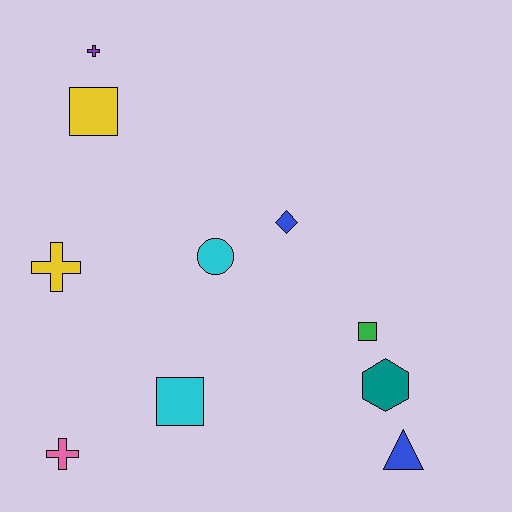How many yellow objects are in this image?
There are 2 yellow objects.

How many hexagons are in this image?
There is 1 hexagon.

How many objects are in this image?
There are 10 objects.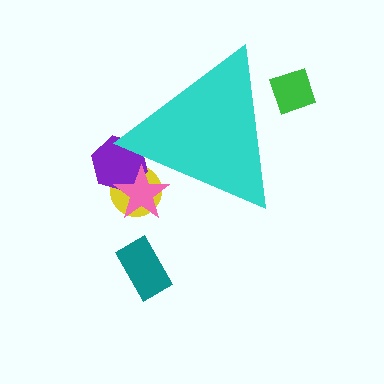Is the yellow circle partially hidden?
Yes, the yellow circle is partially hidden behind the cyan triangle.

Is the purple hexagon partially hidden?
Yes, the purple hexagon is partially hidden behind the cyan triangle.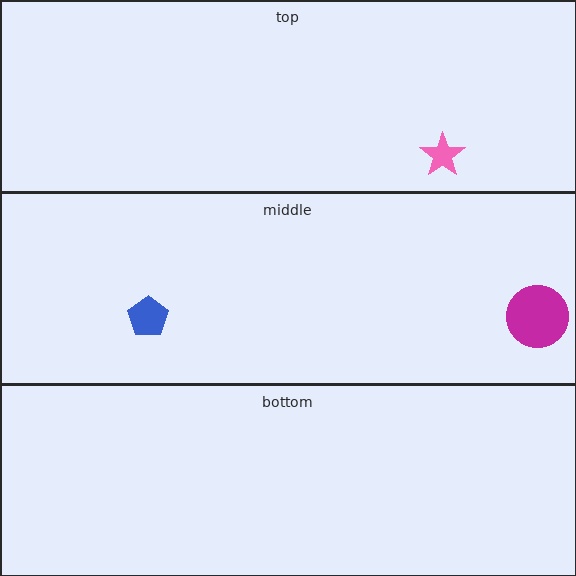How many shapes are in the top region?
1.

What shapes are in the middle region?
The magenta circle, the blue pentagon.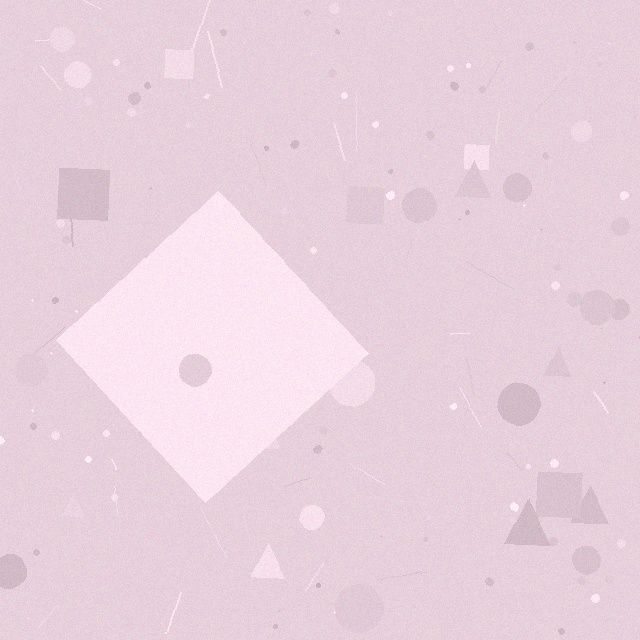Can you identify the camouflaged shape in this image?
The camouflaged shape is a diamond.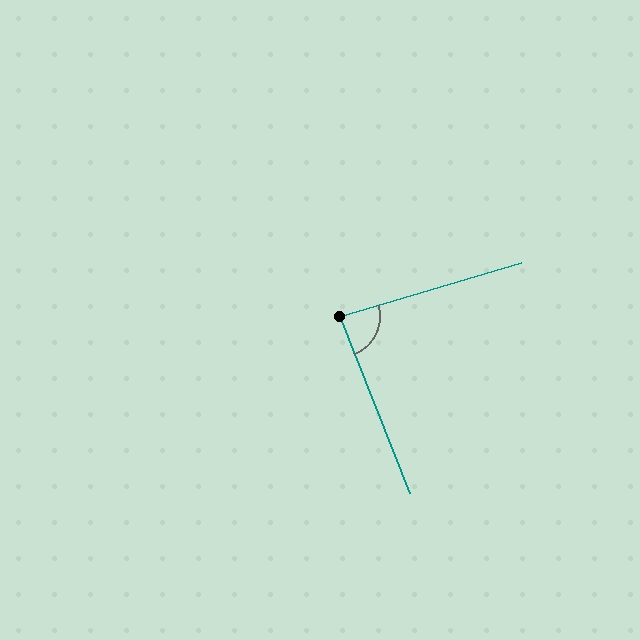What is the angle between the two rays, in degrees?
Approximately 85 degrees.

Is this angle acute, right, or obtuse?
It is acute.